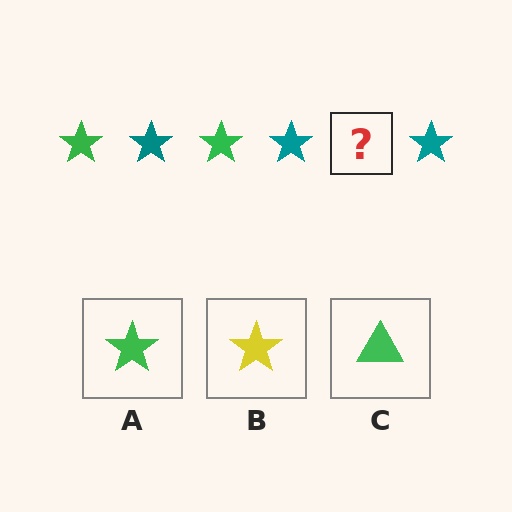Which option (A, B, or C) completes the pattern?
A.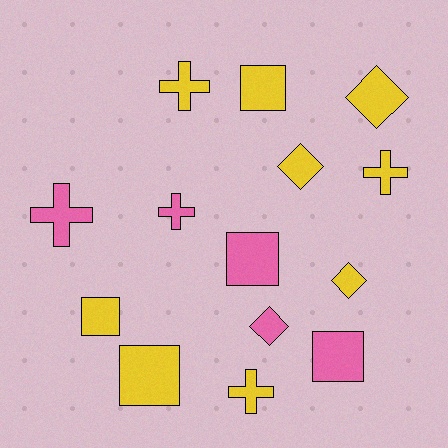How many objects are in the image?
There are 14 objects.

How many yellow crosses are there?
There are 3 yellow crosses.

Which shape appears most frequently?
Cross, with 5 objects.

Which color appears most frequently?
Yellow, with 9 objects.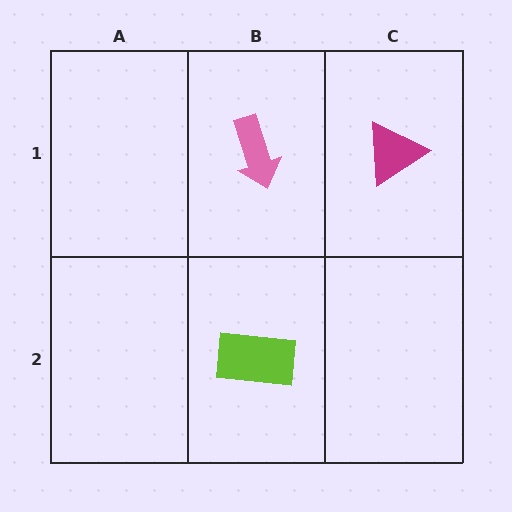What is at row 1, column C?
A magenta triangle.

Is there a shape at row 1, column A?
No, that cell is empty.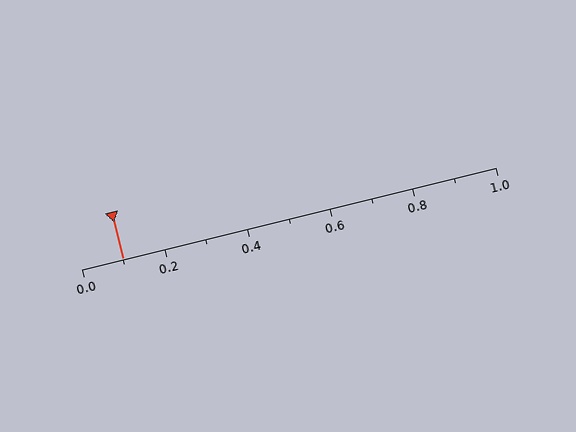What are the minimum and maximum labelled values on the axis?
The axis runs from 0.0 to 1.0.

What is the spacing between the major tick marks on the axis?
The major ticks are spaced 0.2 apart.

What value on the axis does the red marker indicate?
The marker indicates approximately 0.1.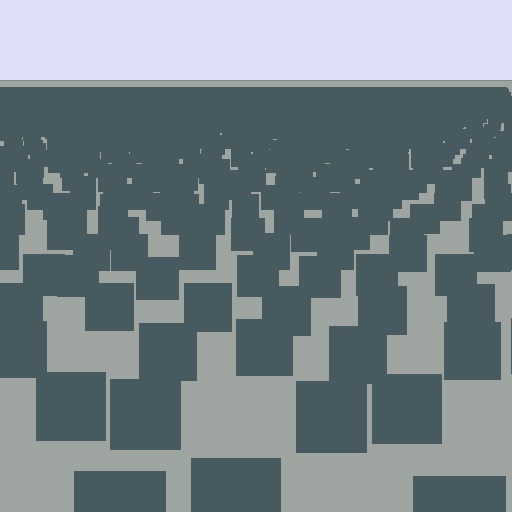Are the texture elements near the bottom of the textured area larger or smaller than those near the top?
Larger. Near the bottom, elements are closer to the viewer and appear at a bigger on-screen size.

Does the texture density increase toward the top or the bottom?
Density increases toward the top.